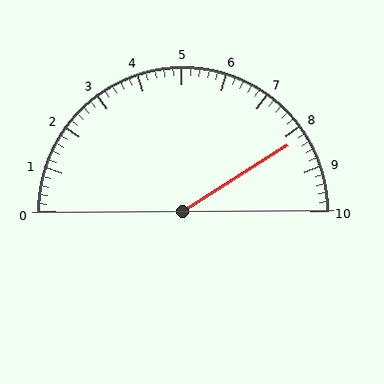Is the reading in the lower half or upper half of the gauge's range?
The reading is in the upper half of the range (0 to 10).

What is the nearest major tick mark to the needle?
The nearest major tick mark is 8.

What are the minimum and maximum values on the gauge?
The gauge ranges from 0 to 10.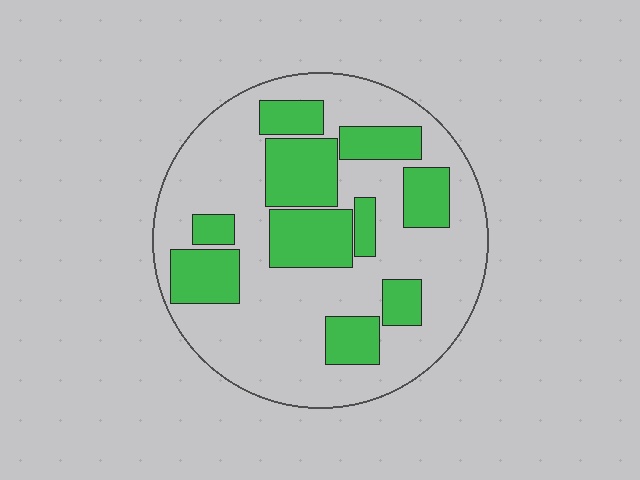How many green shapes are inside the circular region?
10.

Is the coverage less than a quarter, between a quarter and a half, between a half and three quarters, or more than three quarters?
Between a quarter and a half.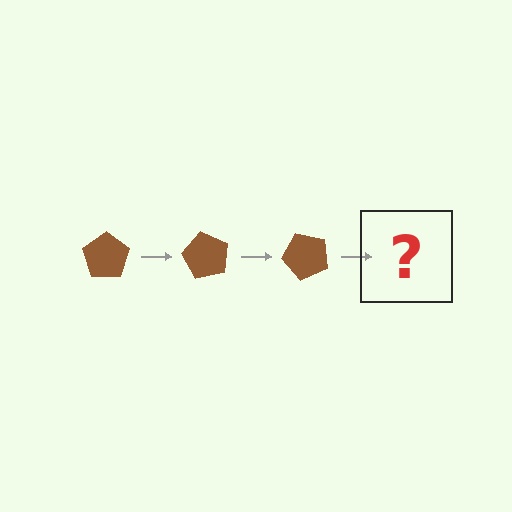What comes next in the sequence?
The next element should be a brown pentagon rotated 180 degrees.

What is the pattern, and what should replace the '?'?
The pattern is that the pentagon rotates 60 degrees each step. The '?' should be a brown pentagon rotated 180 degrees.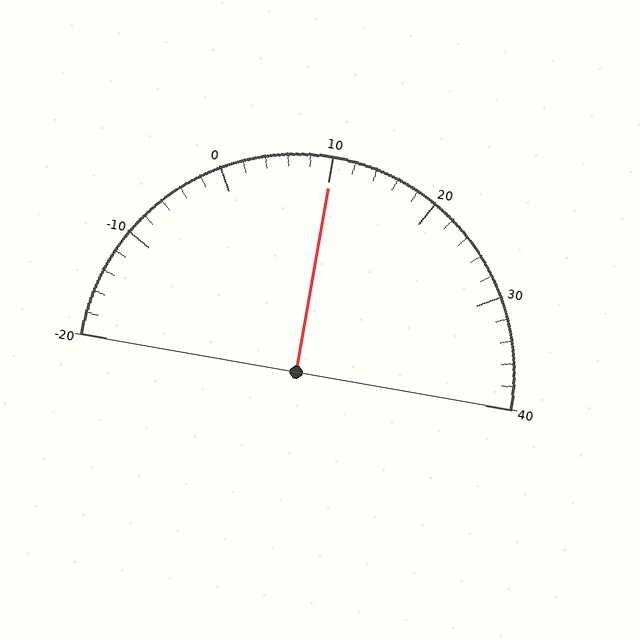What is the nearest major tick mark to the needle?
The nearest major tick mark is 10.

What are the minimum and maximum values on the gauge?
The gauge ranges from -20 to 40.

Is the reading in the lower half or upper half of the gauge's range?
The reading is in the upper half of the range (-20 to 40).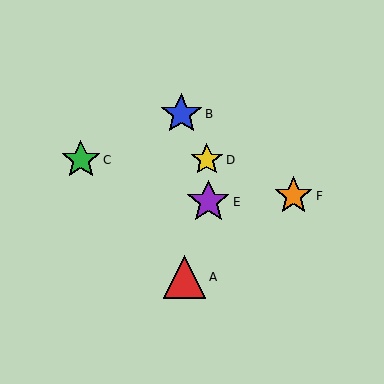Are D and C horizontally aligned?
Yes, both are at y≈160.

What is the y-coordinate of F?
Object F is at y≈196.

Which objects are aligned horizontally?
Objects C, D are aligned horizontally.